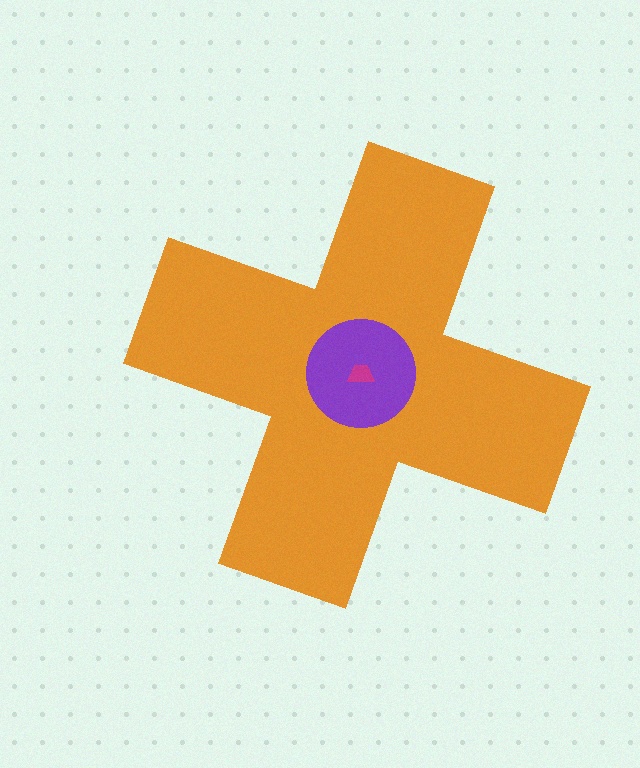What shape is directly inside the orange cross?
The purple circle.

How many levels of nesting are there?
3.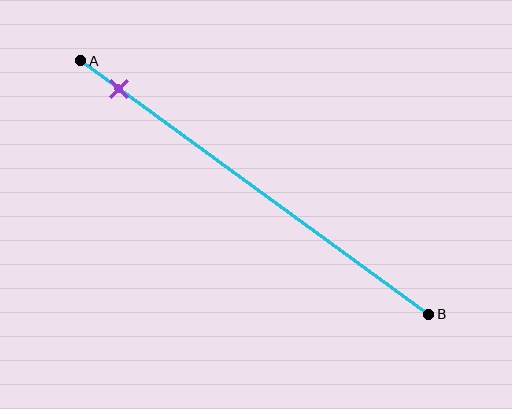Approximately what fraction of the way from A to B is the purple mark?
The purple mark is approximately 10% of the way from A to B.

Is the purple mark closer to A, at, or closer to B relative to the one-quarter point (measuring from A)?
The purple mark is closer to point A than the one-quarter point of segment AB.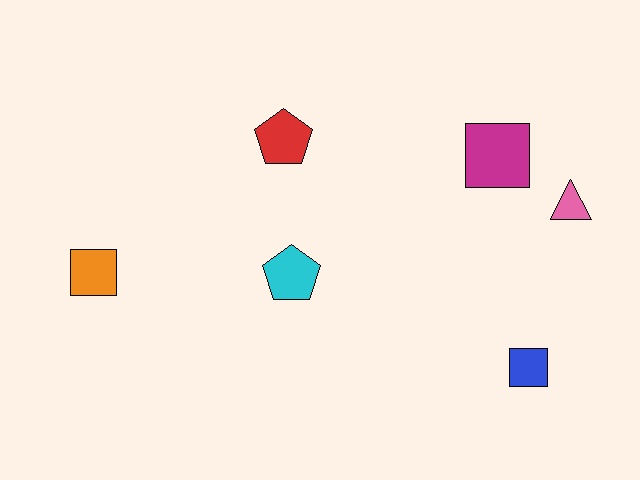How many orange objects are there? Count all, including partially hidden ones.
There is 1 orange object.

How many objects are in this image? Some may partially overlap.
There are 6 objects.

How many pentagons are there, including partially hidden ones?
There are 2 pentagons.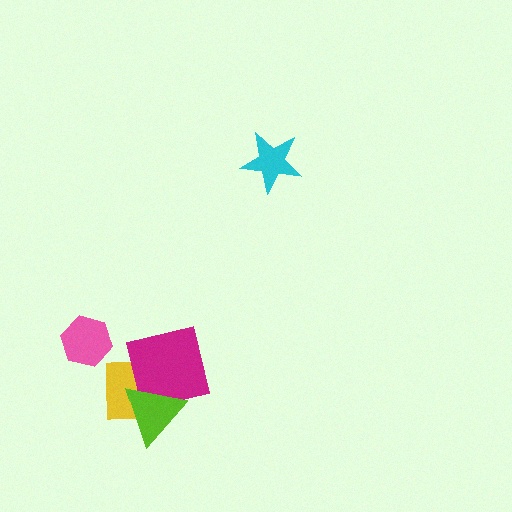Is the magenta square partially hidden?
Yes, it is partially covered by another shape.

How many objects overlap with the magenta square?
2 objects overlap with the magenta square.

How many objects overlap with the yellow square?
2 objects overlap with the yellow square.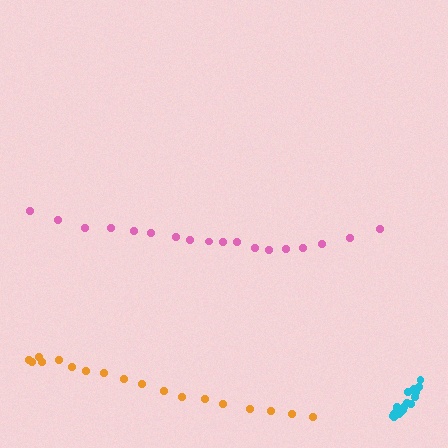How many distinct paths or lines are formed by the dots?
There are 3 distinct paths.